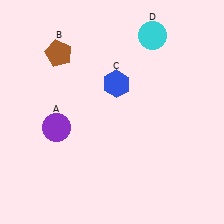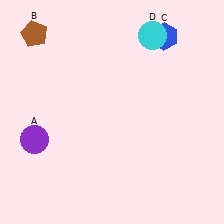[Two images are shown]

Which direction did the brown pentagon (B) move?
The brown pentagon (B) moved left.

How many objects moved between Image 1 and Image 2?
3 objects moved between the two images.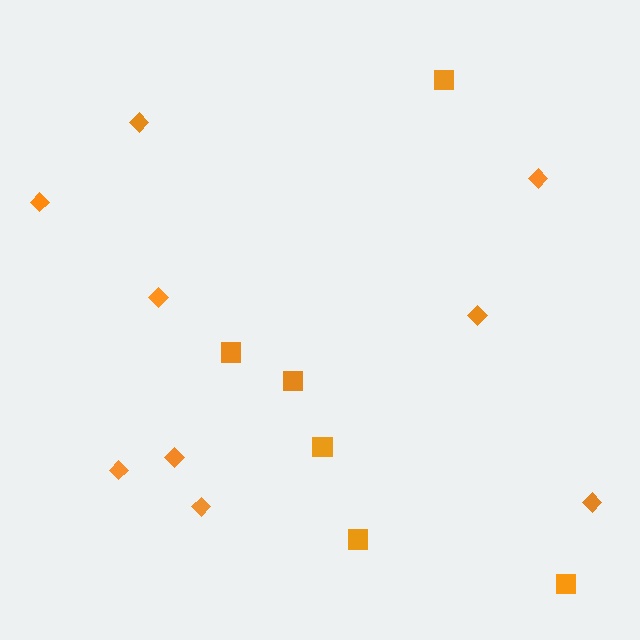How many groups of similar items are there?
There are 2 groups: one group of diamonds (9) and one group of squares (6).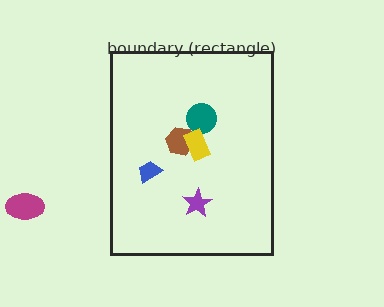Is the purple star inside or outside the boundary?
Inside.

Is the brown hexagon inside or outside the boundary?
Inside.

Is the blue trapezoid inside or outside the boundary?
Inside.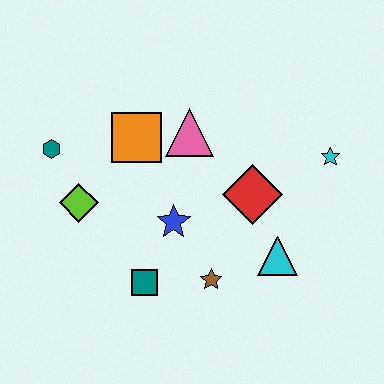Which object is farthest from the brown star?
The teal hexagon is farthest from the brown star.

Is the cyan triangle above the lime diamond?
No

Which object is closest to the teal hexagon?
The lime diamond is closest to the teal hexagon.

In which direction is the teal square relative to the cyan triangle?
The teal square is to the left of the cyan triangle.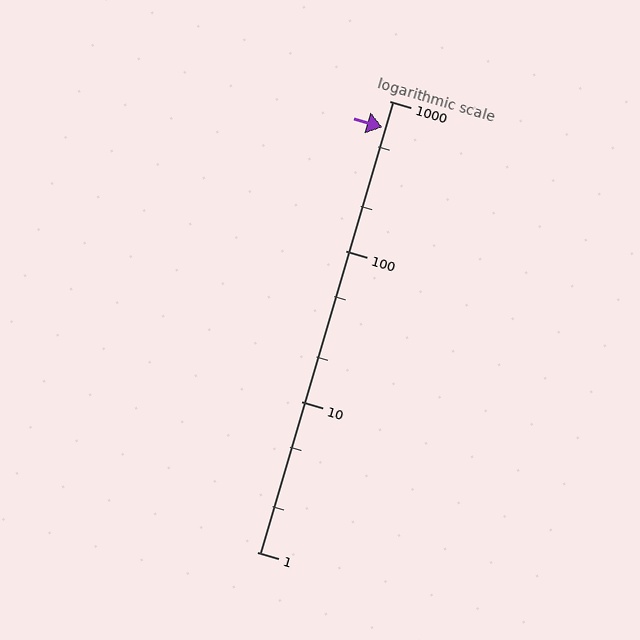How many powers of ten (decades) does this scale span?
The scale spans 3 decades, from 1 to 1000.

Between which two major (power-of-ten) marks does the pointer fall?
The pointer is between 100 and 1000.